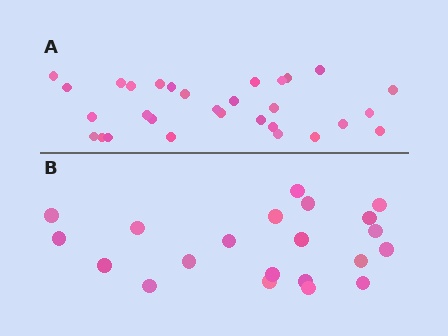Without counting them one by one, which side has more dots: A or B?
Region A (the top region) has more dots.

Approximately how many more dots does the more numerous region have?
Region A has roughly 8 or so more dots than region B.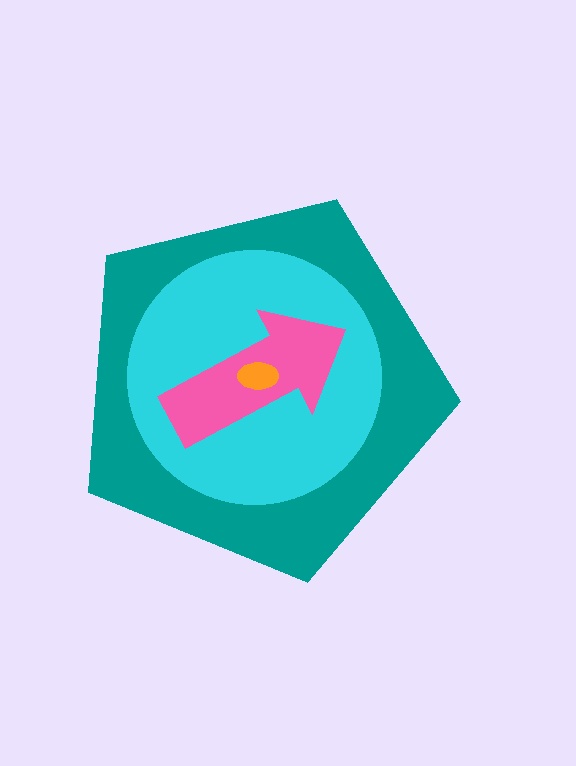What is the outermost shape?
The teal pentagon.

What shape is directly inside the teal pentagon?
The cyan circle.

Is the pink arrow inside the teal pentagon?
Yes.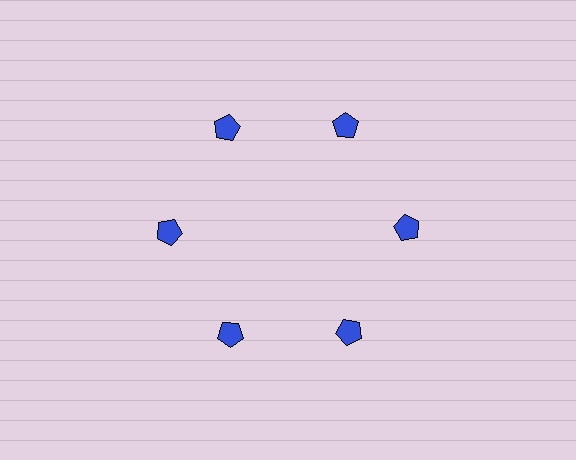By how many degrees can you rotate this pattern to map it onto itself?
The pattern maps onto itself every 60 degrees of rotation.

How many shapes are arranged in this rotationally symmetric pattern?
There are 6 shapes, arranged in 6 groups of 1.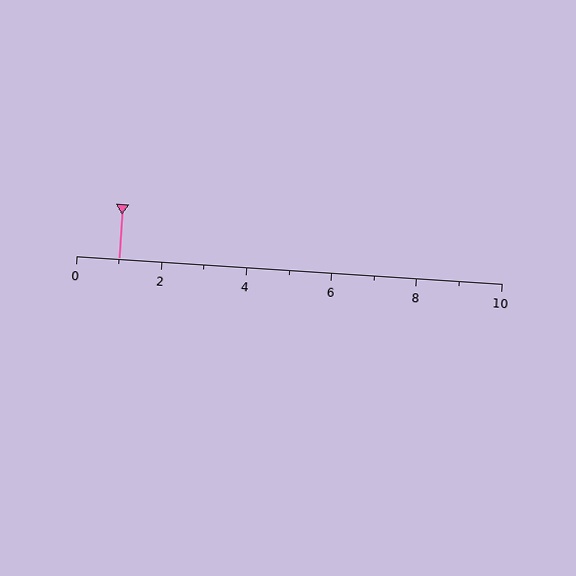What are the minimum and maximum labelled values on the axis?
The axis runs from 0 to 10.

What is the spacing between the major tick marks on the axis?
The major ticks are spaced 2 apart.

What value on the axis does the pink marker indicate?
The marker indicates approximately 1.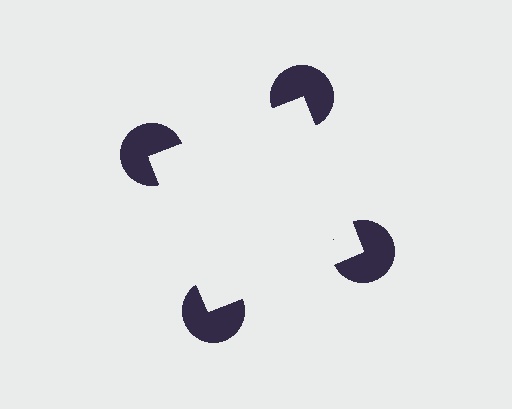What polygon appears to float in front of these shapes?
An illusory square — its edges are inferred from the aligned wedge cuts in the pac-man discs, not physically drawn.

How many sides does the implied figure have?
4 sides.